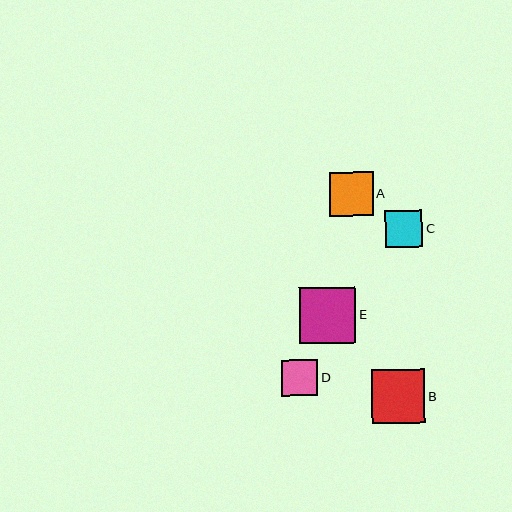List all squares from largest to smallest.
From largest to smallest: E, B, A, C, D.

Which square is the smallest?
Square D is the smallest with a size of approximately 36 pixels.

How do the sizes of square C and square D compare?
Square C and square D are approximately the same size.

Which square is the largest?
Square E is the largest with a size of approximately 56 pixels.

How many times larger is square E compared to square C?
Square E is approximately 1.5 times the size of square C.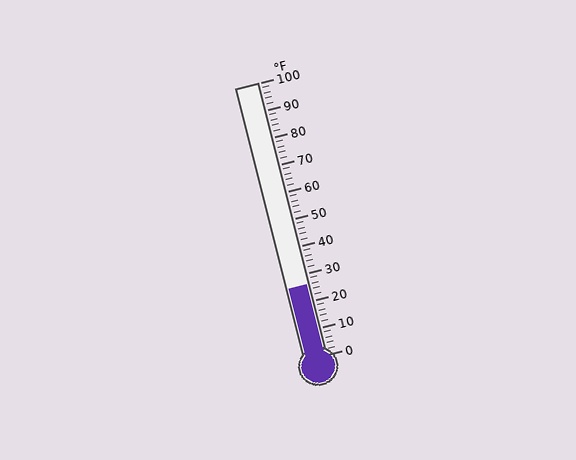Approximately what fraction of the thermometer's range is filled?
The thermometer is filled to approximately 25% of its range.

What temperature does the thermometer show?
The thermometer shows approximately 26°F.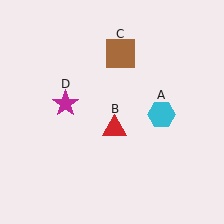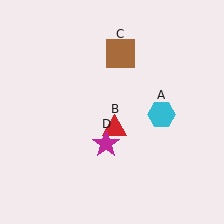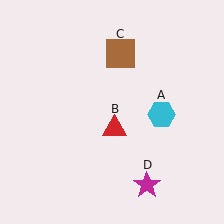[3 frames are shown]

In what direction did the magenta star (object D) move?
The magenta star (object D) moved down and to the right.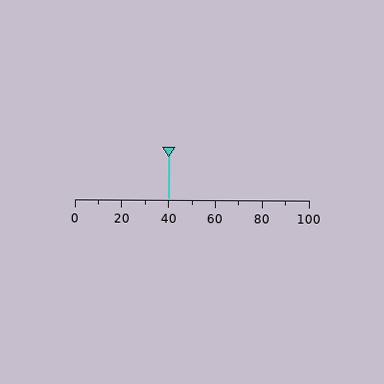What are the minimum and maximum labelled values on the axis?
The axis runs from 0 to 100.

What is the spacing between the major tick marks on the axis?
The major ticks are spaced 20 apart.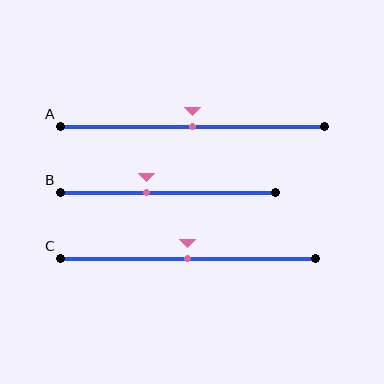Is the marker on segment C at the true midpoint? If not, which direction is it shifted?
Yes, the marker on segment C is at the true midpoint.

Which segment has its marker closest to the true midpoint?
Segment A has its marker closest to the true midpoint.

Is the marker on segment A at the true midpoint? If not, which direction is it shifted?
Yes, the marker on segment A is at the true midpoint.